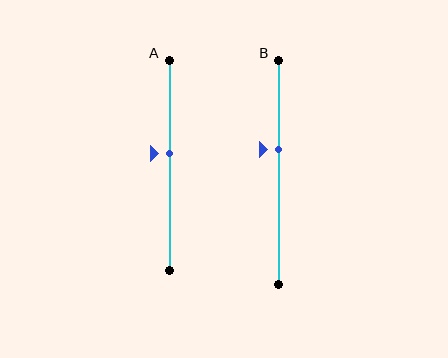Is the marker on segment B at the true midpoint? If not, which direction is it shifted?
No, the marker on segment B is shifted upward by about 10% of the segment length.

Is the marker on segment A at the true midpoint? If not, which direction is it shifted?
No, the marker on segment A is shifted upward by about 6% of the segment length.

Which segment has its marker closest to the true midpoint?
Segment A has its marker closest to the true midpoint.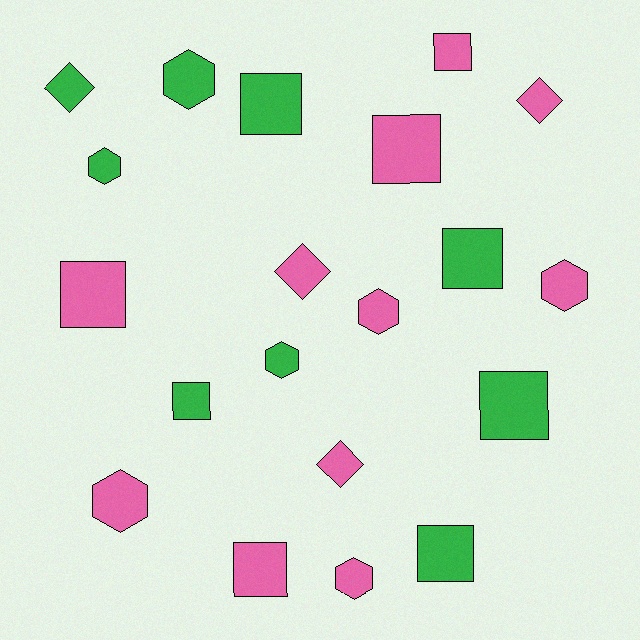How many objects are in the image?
There are 20 objects.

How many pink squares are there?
There are 4 pink squares.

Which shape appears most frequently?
Square, with 9 objects.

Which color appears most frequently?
Pink, with 11 objects.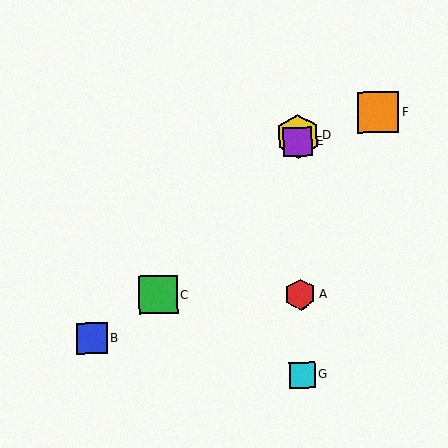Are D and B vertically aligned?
No, D is at x≈298 and B is at x≈92.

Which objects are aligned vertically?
Objects A, D, E, G are aligned vertically.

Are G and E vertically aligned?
Yes, both are at x≈302.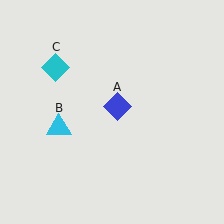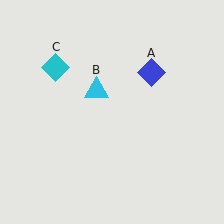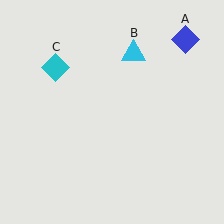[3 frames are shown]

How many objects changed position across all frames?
2 objects changed position: blue diamond (object A), cyan triangle (object B).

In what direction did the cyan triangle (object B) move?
The cyan triangle (object B) moved up and to the right.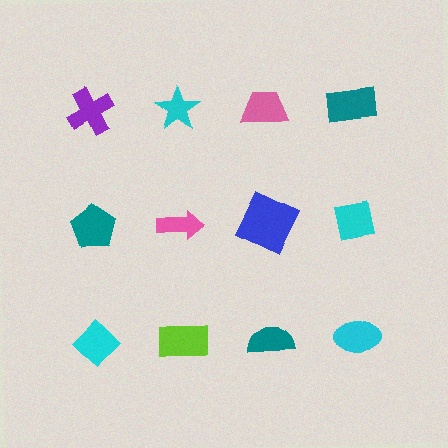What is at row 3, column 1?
A cyan diamond.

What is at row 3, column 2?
A lime rectangle.